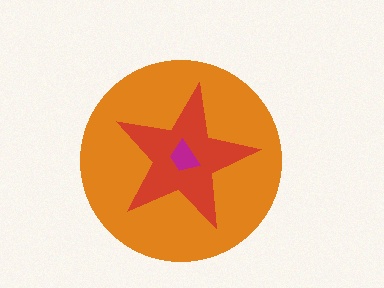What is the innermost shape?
The magenta trapezoid.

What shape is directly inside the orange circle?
The red star.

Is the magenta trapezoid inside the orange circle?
Yes.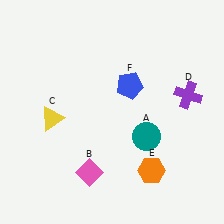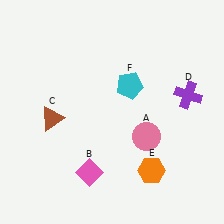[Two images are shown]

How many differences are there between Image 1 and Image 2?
There are 3 differences between the two images.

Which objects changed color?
A changed from teal to pink. C changed from yellow to brown. F changed from blue to cyan.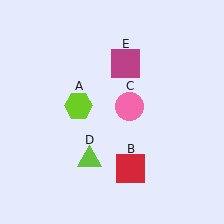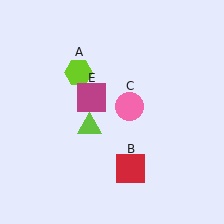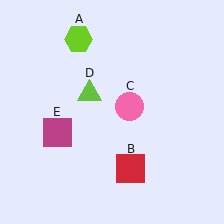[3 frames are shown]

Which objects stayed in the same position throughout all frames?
Red square (object B) and pink circle (object C) remained stationary.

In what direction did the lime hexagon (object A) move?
The lime hexagon (object A) moved up.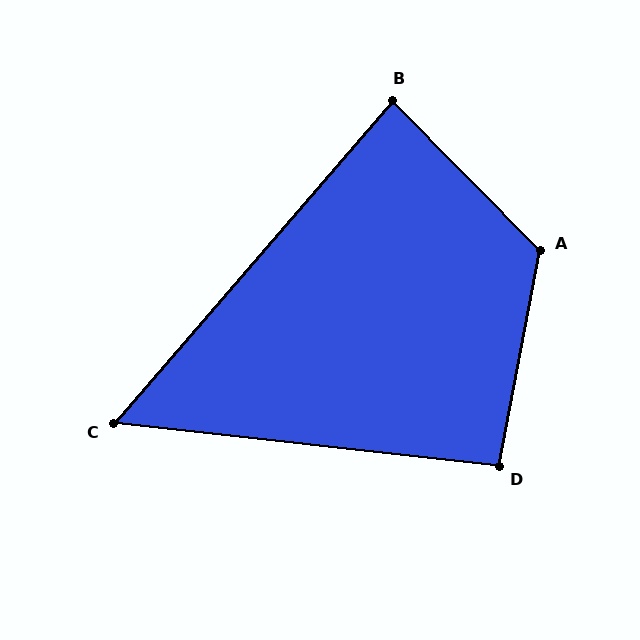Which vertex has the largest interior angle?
A, at approximately 124 degrees.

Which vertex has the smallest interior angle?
C, at approximately 56 degrees.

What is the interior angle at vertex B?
Approximately 86 degrees (approximately right).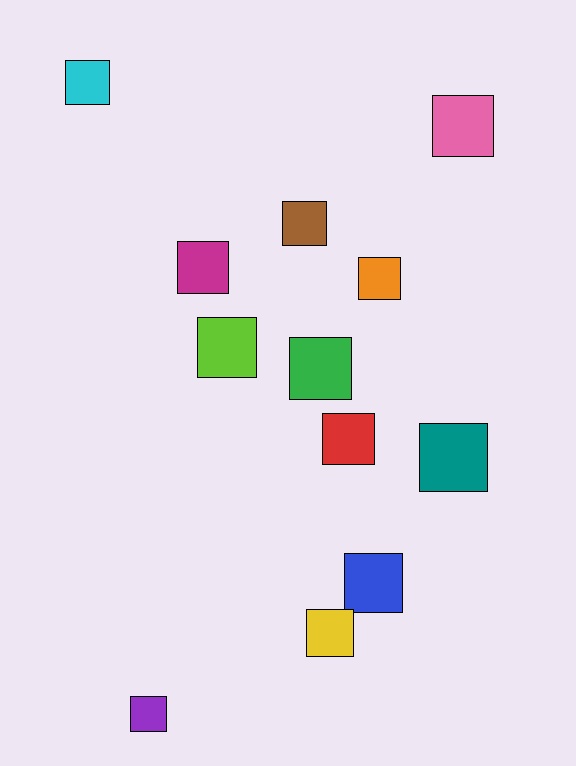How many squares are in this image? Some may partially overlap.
There are 12 squares.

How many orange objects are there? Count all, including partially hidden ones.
There is 1 orange object.